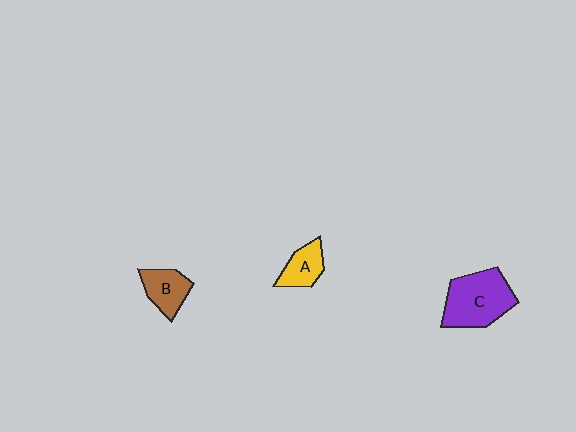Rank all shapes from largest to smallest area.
From largest to smallest: C (purple), B (brown), A (yellow).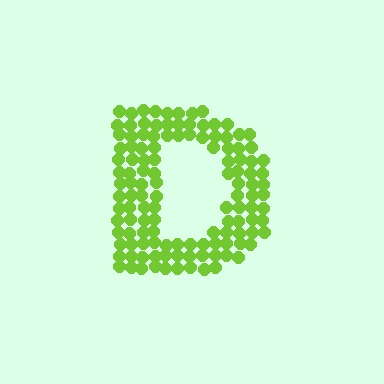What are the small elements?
The small elements are circles.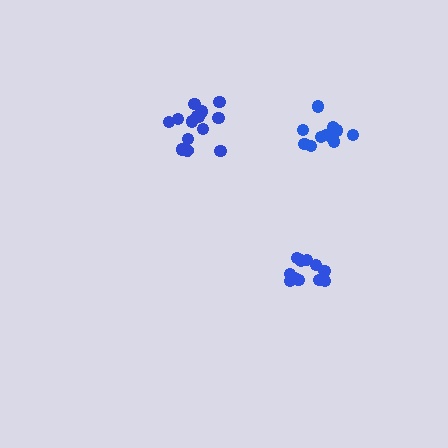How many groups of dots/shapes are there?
There are 3 groups.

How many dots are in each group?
Group 1: 11 dots, Group 2: 14 dots, Group 3: 12 dots (37 total).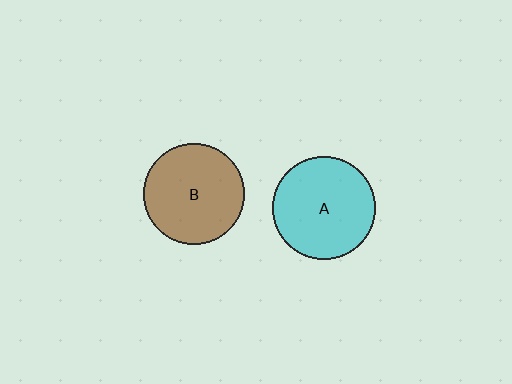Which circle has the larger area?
Circle A (cyan).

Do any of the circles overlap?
No, none of the circles overlap.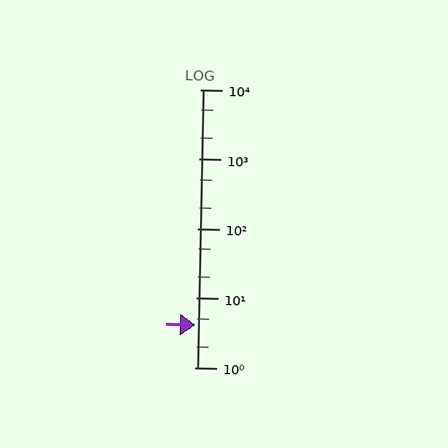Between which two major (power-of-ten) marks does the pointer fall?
The pointer is between 1 and 10.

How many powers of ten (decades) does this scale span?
The scale spans 4 decades, from 1 to 10000.